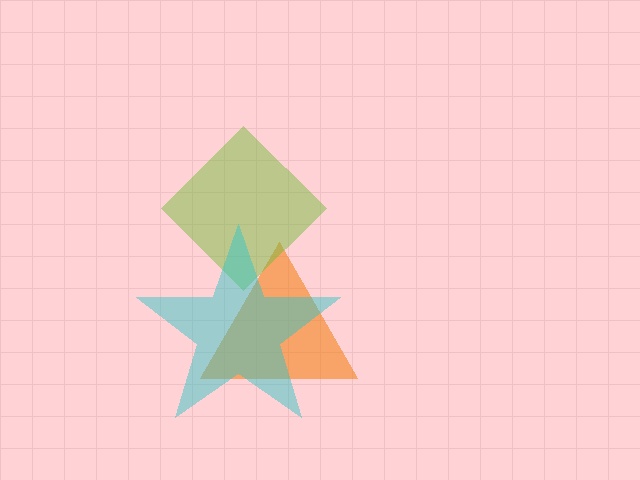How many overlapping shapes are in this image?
There are 3 overlapping shapes in the image.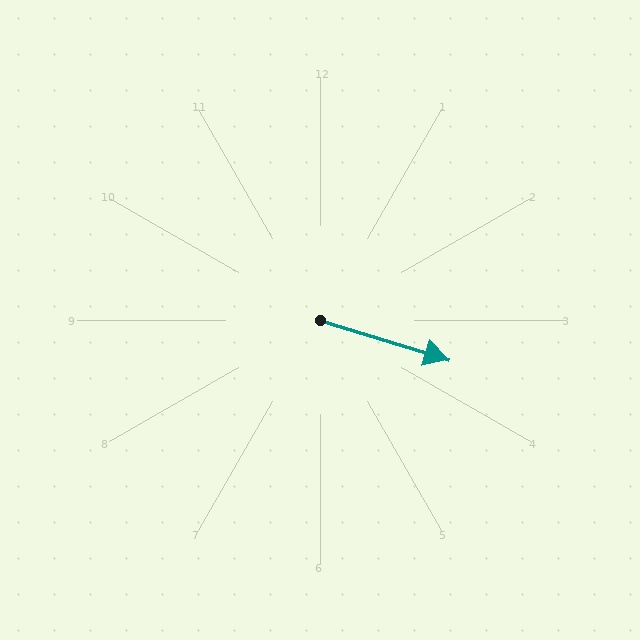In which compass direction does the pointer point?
East.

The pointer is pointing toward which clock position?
Roughly 4 o'clock.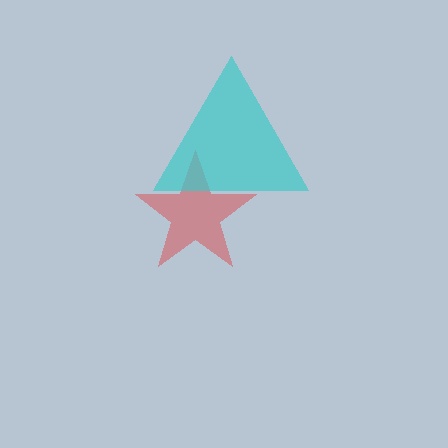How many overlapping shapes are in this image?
There are 2 overlapping shapes in the image.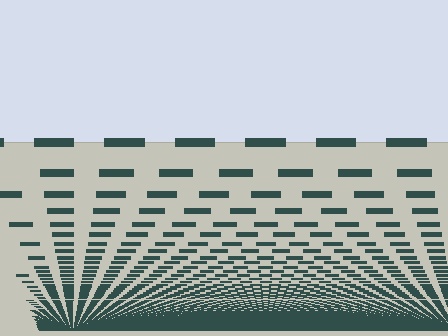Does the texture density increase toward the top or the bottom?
Density increases toward the bottom.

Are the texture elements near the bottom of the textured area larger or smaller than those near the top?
Smaller. The gradient is inverted — elements near the bottom are smaller and denser.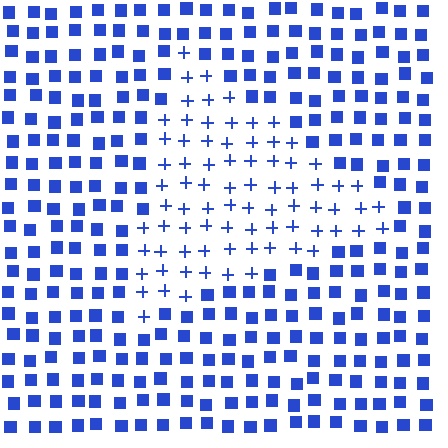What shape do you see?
I see a triangle.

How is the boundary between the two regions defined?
The boundary is defined by a change in element shape: plus signs inside vs. squares outside. All elements share the same color and spacing.